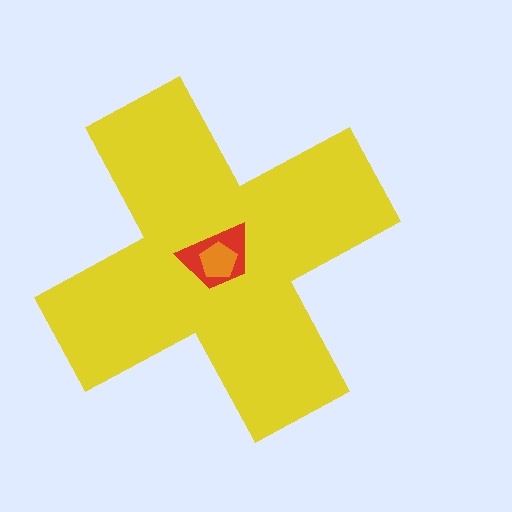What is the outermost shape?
The yellow cross.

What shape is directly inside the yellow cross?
The red trapezoid.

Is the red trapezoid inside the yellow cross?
Yes.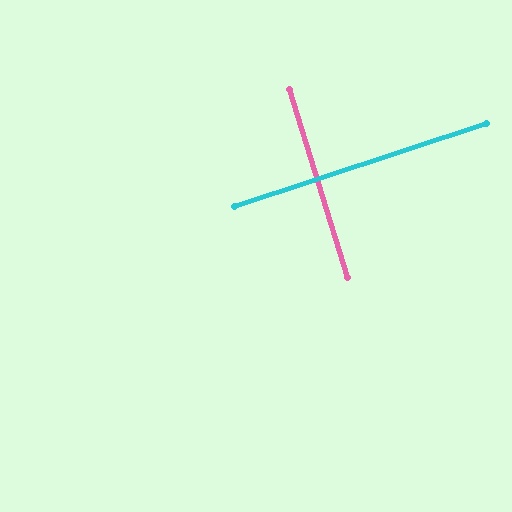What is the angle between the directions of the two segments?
Approximately 89 degrees.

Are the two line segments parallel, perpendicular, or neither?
Perpendicular — they meet at approximately 89°.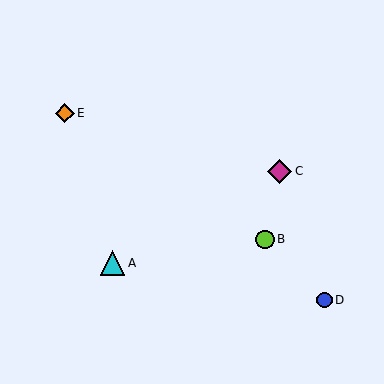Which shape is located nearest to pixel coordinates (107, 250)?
The cyan triangle (labeled A) at (113, 263) is nearest to that location.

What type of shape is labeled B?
Shape B is a lime circle.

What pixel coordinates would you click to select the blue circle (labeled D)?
Click at (325, 300) to select the blue circle D.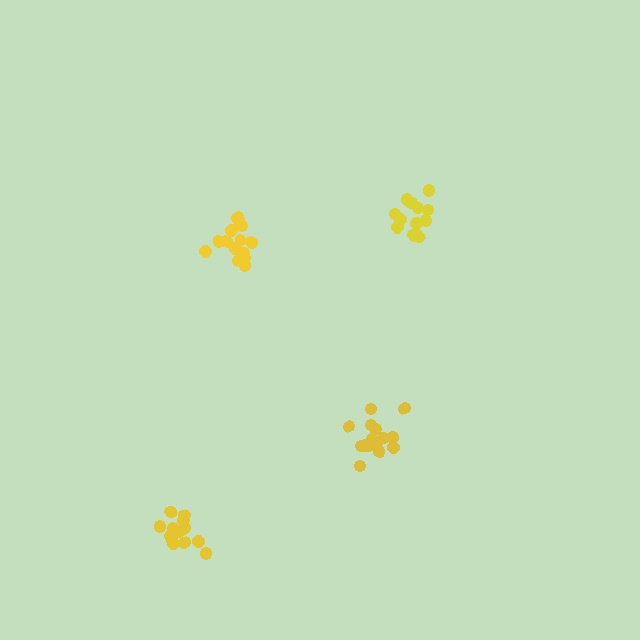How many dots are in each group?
Group 1: 12 dots, Group 2: 15 dots, Group 3: 14 dots, Group 4: 13 dots (54 total).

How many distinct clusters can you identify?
There are 4 distinct clusters.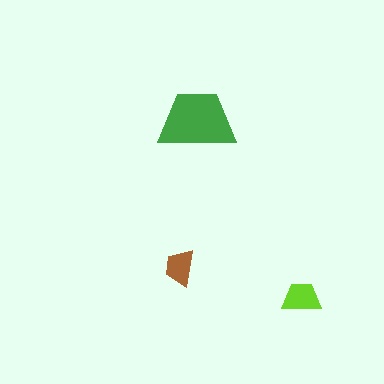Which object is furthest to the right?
The lime trapezoid is rightmost.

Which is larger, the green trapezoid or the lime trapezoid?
The green one.